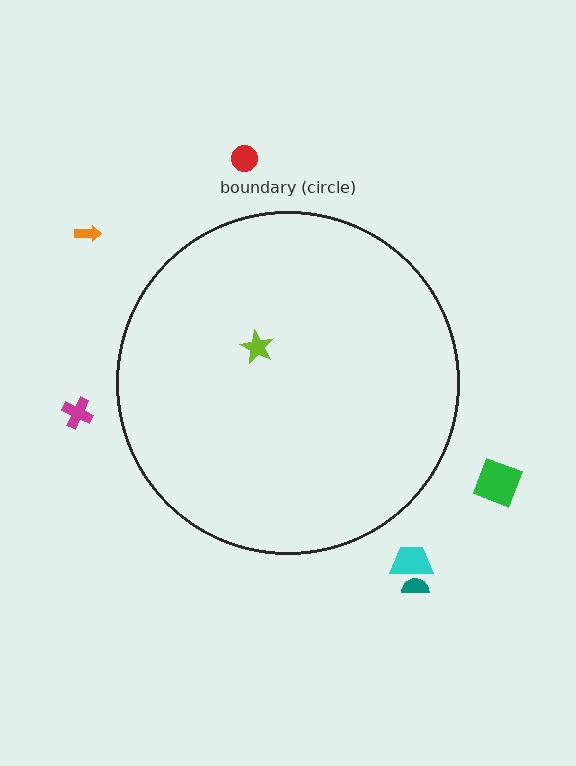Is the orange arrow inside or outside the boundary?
Outside.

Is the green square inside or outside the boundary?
Outside.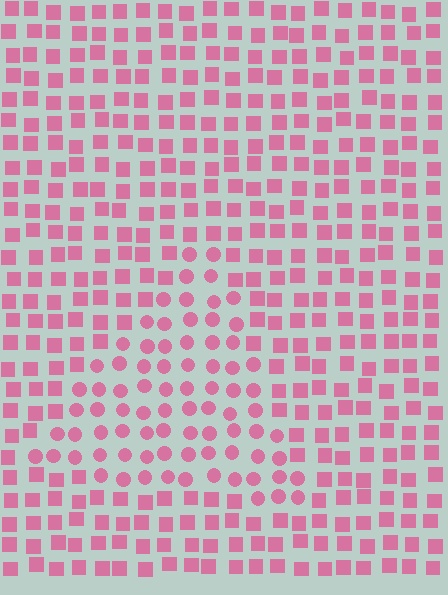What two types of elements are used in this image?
The image uses circles inside the triangle region and squares outside it.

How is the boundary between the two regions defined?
The boundary is defined by a change in element shape: circles inside vs. squares outside. All elements share the same color and spacing.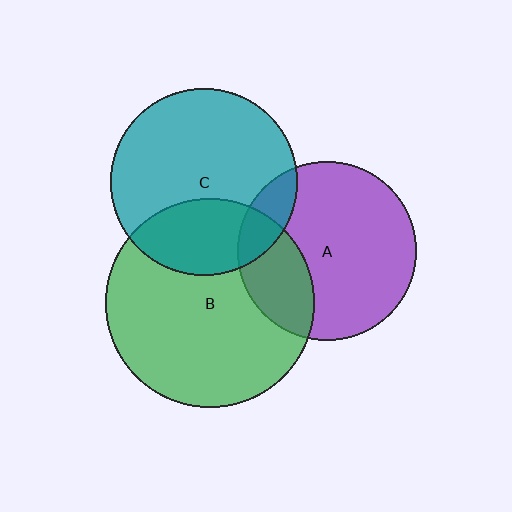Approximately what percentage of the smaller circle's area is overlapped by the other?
Approximately 30%.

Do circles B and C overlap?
Yes.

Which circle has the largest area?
Circle B (green).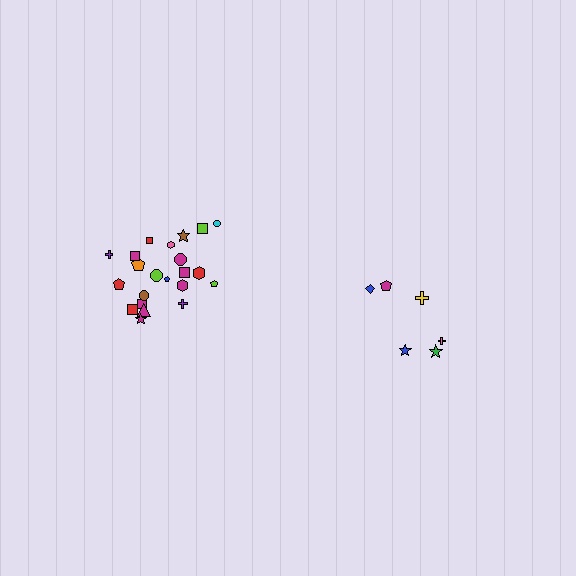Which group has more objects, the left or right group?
The left group.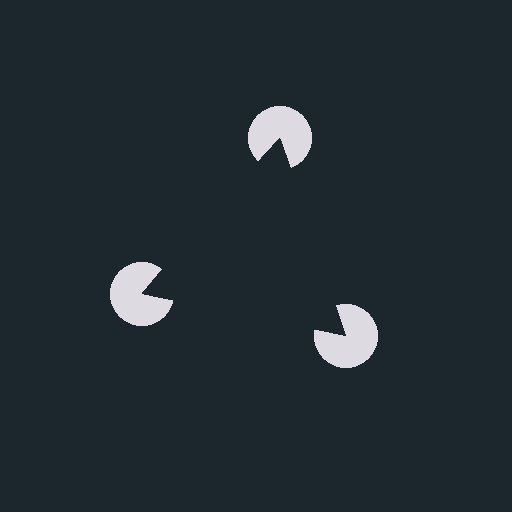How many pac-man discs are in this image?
There are 3 — one at each vertex of the illusory triangle.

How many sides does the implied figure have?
3 sides.